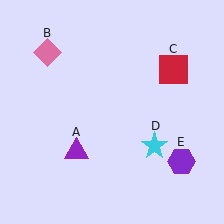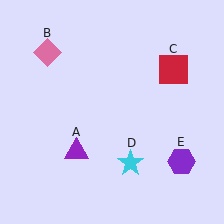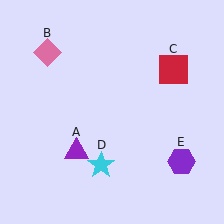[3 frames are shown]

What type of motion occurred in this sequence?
The cyan star (object D) rotated clockwise around the center of the scene.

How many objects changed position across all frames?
1 object changed position: cyan star (object D).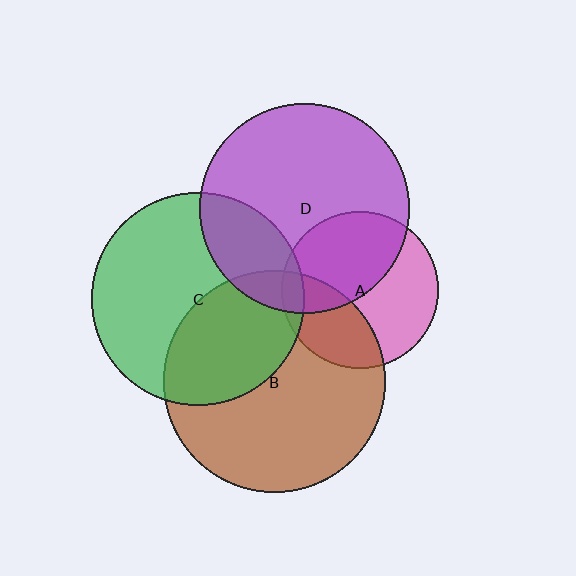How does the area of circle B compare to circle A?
Approximately 2.0 times.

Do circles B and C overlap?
Yes.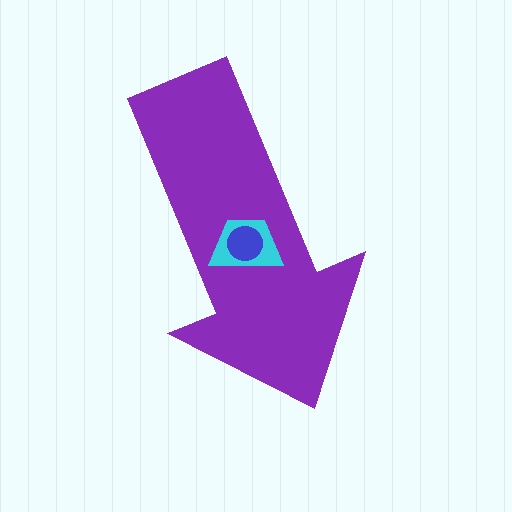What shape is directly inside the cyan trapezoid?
The blue circle.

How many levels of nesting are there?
3.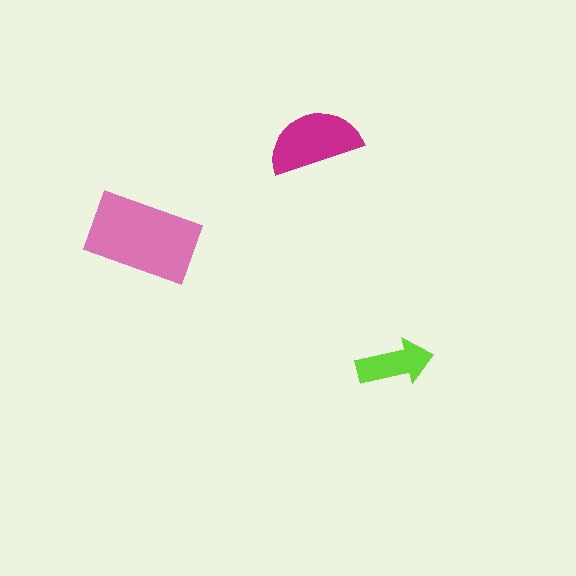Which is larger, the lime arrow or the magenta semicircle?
The magenta semicircle.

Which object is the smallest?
The lime arrow.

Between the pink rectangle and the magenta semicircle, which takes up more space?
The pink rectangle.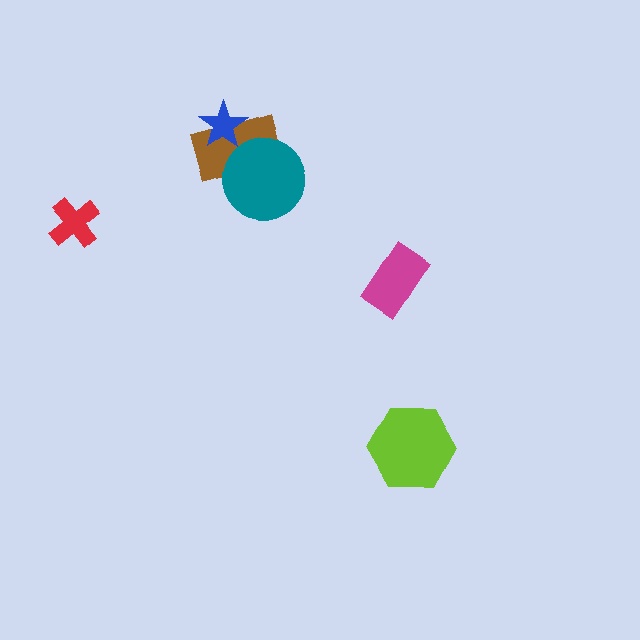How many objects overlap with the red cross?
0 objects overlap with the red cross.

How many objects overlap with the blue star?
1 object overlaps with the blue star.